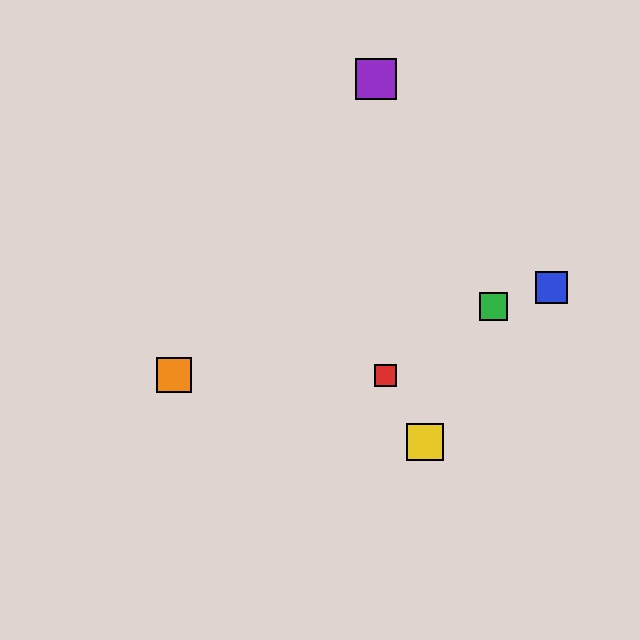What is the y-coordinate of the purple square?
The purple square is at y≈79.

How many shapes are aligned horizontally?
2 shapes (the red square, the orange square) are aligned horizontally.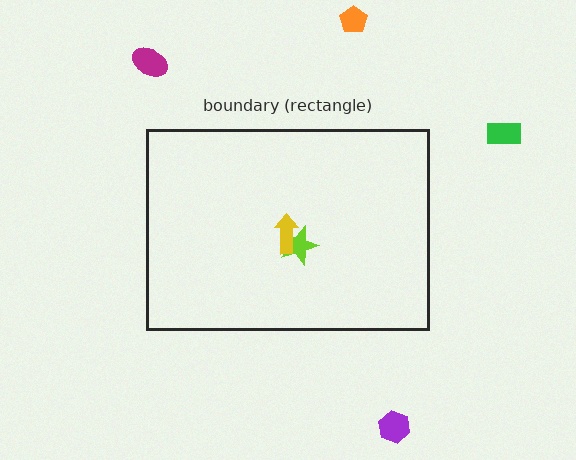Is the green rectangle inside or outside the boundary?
Outside.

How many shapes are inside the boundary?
2 inside, 4 outside.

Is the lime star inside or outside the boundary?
Inside.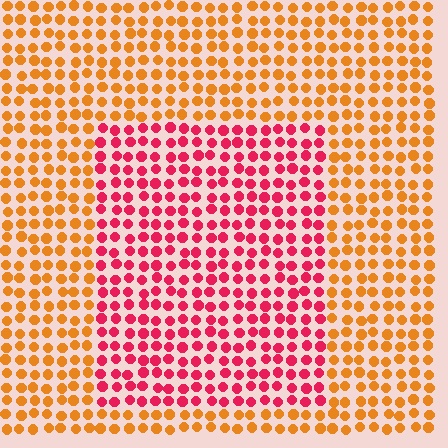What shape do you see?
I see a rectangle.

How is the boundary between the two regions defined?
The boundary is defined purely by a slight shift in hue (about 49 degrees). Spacing, size, and orientation are identical on both sides.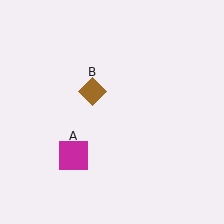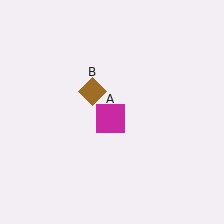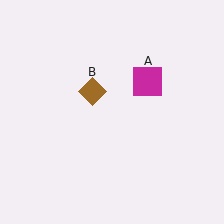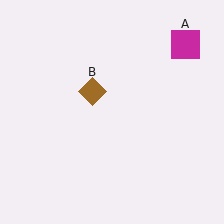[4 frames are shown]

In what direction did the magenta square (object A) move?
The magenta square (object A) moved up and to the right.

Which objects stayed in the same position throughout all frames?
Brown diamond (object B) remained stationary.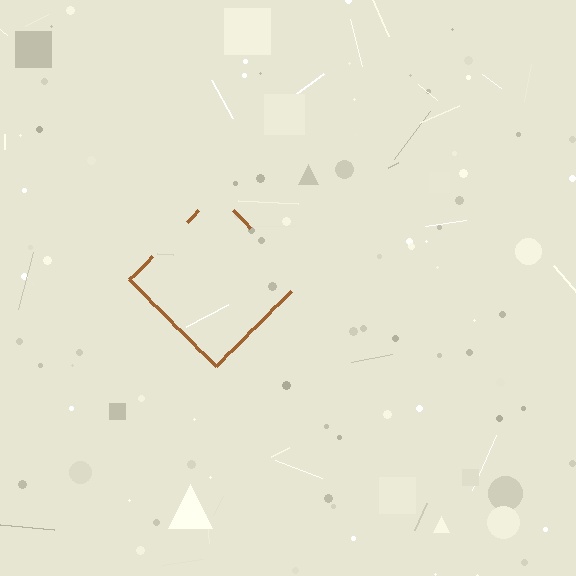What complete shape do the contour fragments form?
The contour fragments form a diamond.